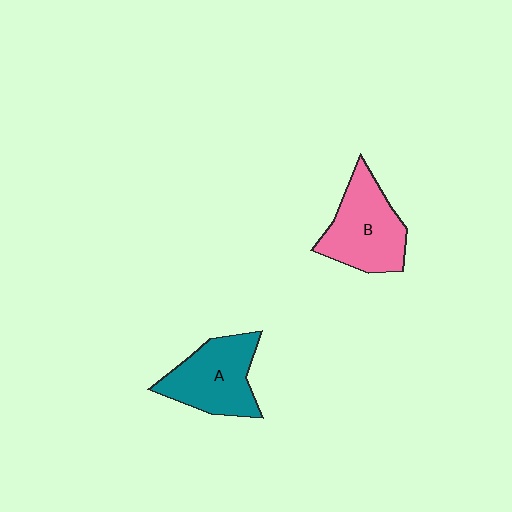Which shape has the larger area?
Shape B (pink).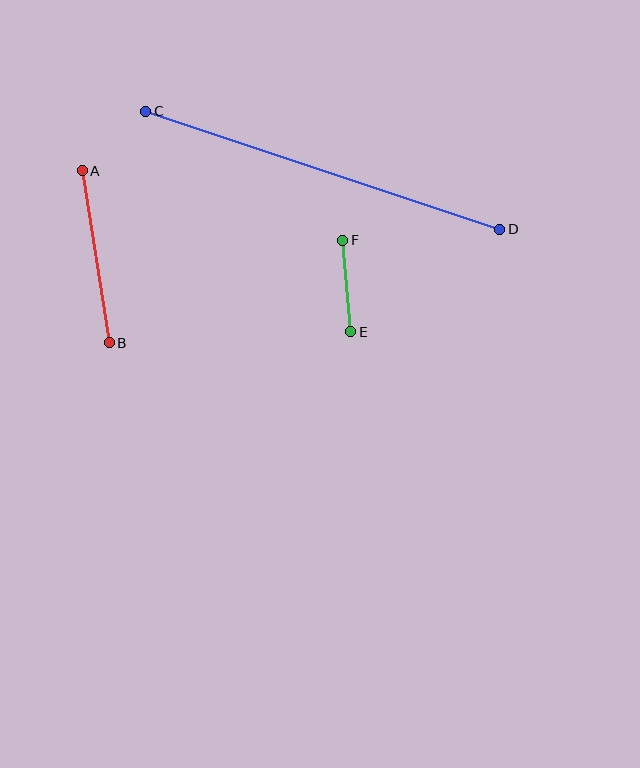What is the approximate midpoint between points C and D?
The midpoint is at approximately (323, 170) pixels.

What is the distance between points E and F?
The distance is approximately 92 pixels.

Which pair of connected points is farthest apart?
Points C and D are farthest apart.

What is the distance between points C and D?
The distance is approximately 373 pixels.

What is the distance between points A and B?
The distance is approximately 174 pixels.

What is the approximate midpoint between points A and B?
The midpoint is at approximately (96, 257) pixels.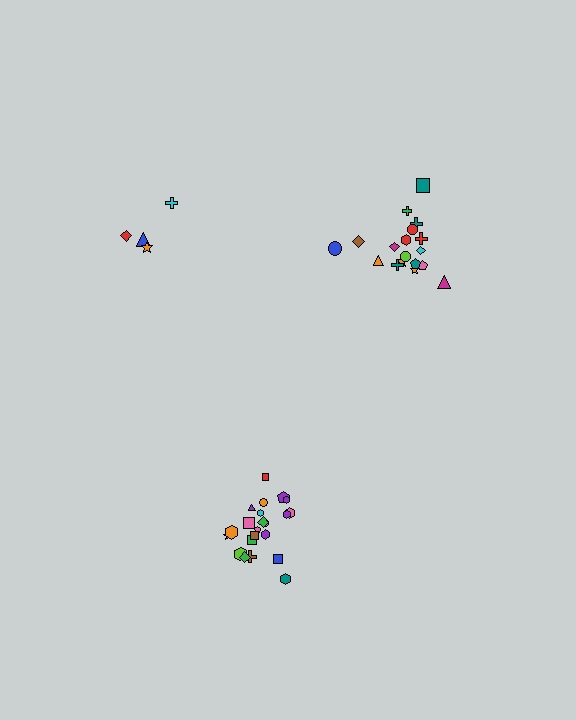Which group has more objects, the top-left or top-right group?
The top-right group.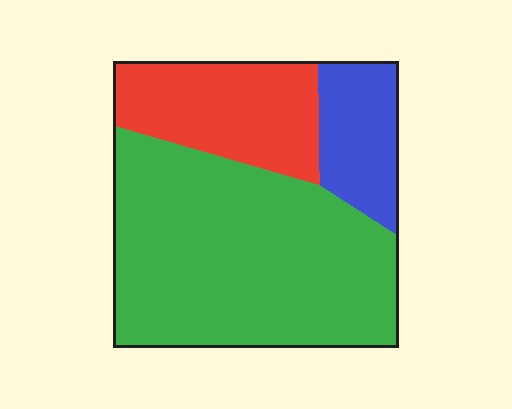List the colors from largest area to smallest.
From largest to smallest: green, red, blue.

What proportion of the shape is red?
Red takes up about one quarter (1/4) of the shape.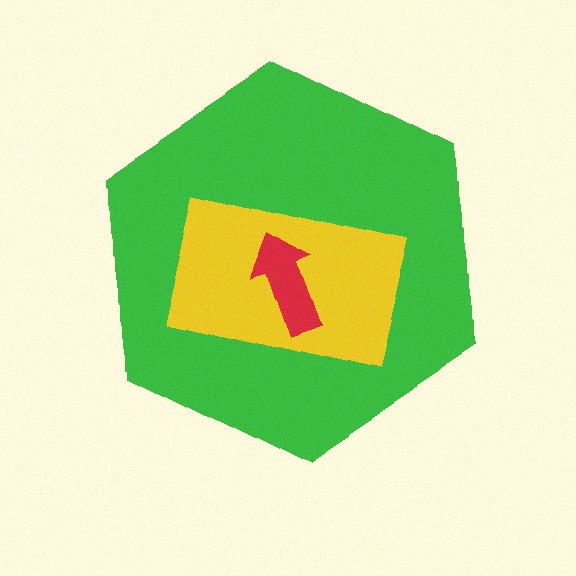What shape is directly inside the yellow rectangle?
The red arrow.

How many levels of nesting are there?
3.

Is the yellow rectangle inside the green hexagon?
Yes.